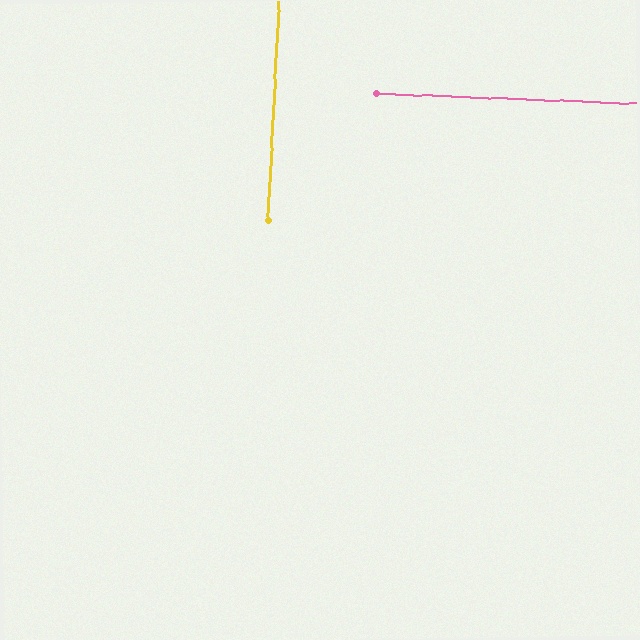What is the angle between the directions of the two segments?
Approximately 90 degrees.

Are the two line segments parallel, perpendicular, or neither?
Perpendicular — they meet at approximately 90°.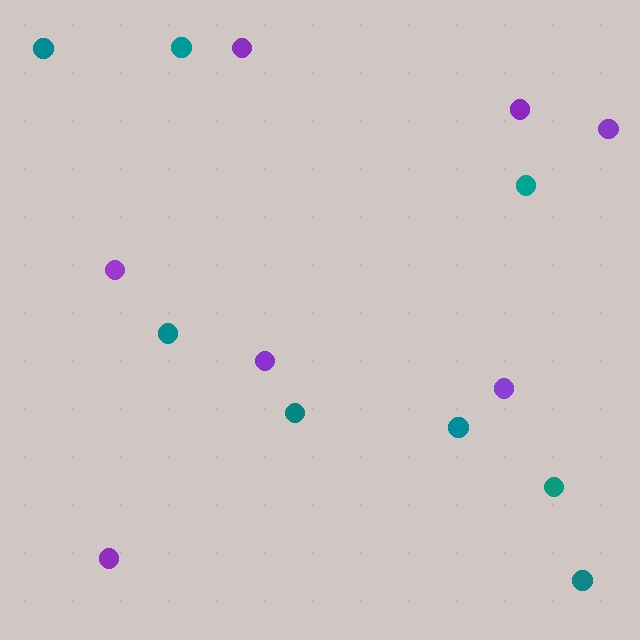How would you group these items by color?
There are 2 groups: one group of purple circles (7) and one group of teal circles (8).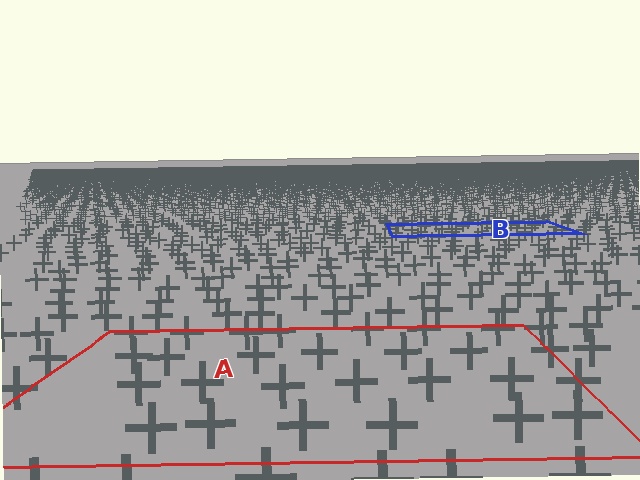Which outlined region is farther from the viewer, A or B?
Region B is farther from the viewer — the texture elements inside it appear smaller and more densely packed.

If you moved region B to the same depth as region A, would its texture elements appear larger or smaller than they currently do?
They would appear larger. At a closer depth, the same texture elements are projected at a bigger on-screen size.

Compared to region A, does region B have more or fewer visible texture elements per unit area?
Region B has more texture elements per unit area — they are packed more densely because it is farther away.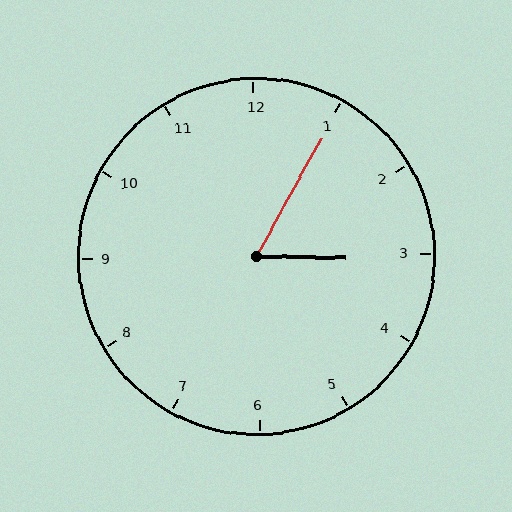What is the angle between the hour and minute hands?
Approximately 62 degrees.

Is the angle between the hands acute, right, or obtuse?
It is acute.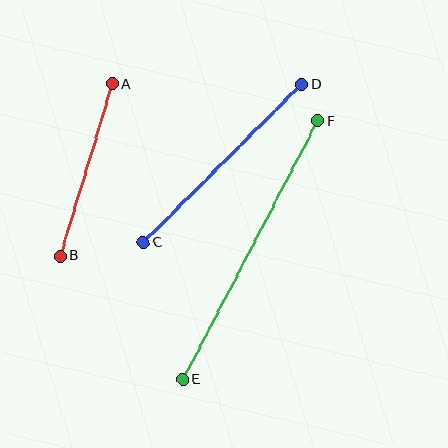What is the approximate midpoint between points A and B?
The midpoint is at approximately (86, 170) pixels.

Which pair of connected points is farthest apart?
Points E and F are farthest apart.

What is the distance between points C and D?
The distance is approximately 224 pixels.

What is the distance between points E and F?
The distance is approximately 292 pixels.